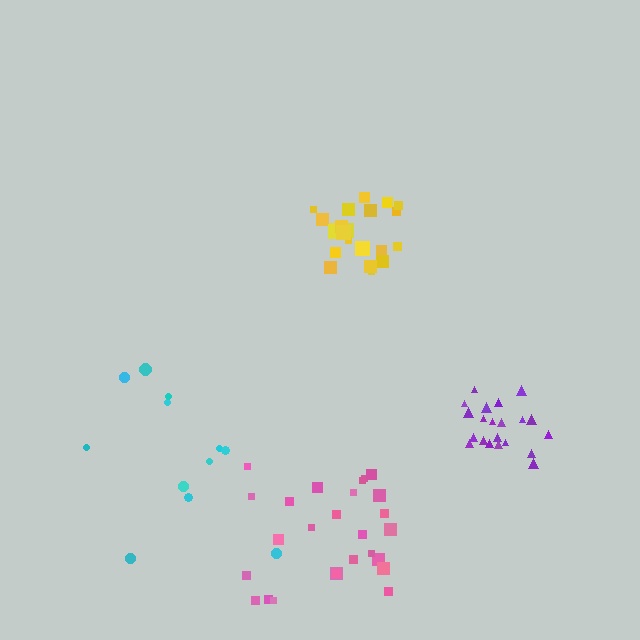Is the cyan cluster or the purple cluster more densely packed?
Purple.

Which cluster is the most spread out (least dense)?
Cyan.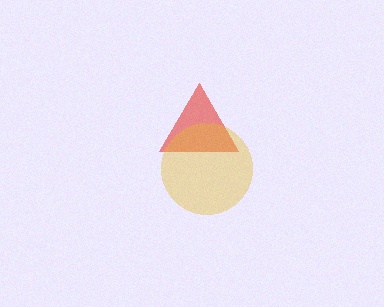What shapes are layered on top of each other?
The layered shapes are: a red triangle, a yellow circle.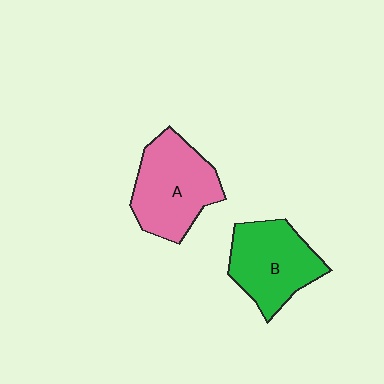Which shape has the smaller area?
Shape B (green).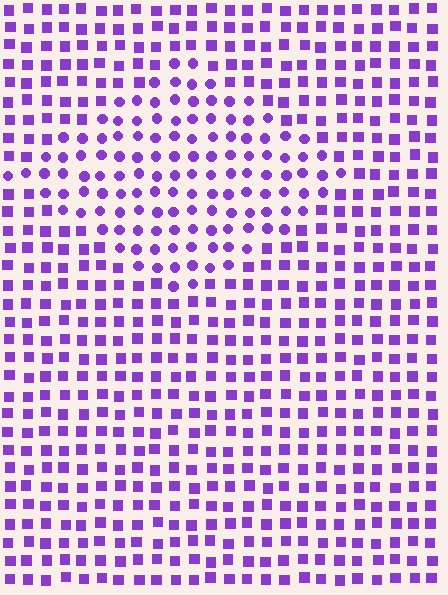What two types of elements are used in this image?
The image uses circles inside the diamond region and squares outside it.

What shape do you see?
I see a diamond.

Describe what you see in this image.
The image is filled with small purple elements arranged in a uniform grid. A diamond-shaped region contains circles, while the surrounding area contains squares. The boundary is defined purely by the change in element shape.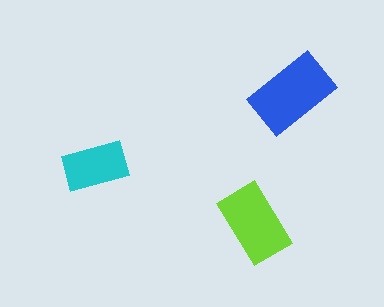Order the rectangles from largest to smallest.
the blue one, the lime one, the cyan one.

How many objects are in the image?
There are 3 objects in the image.